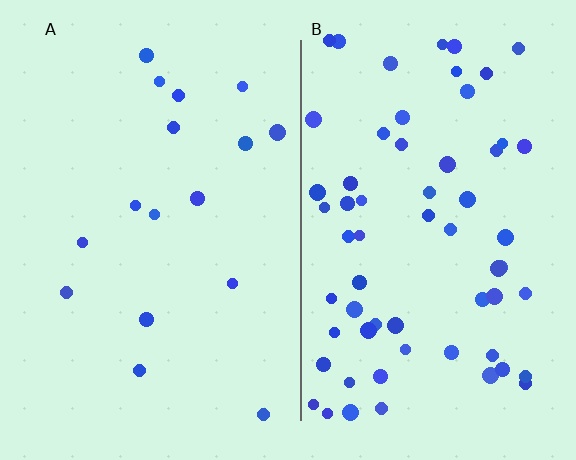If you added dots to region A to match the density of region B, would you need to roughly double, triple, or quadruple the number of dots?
Approximately quadruple.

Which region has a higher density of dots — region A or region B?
B (the right).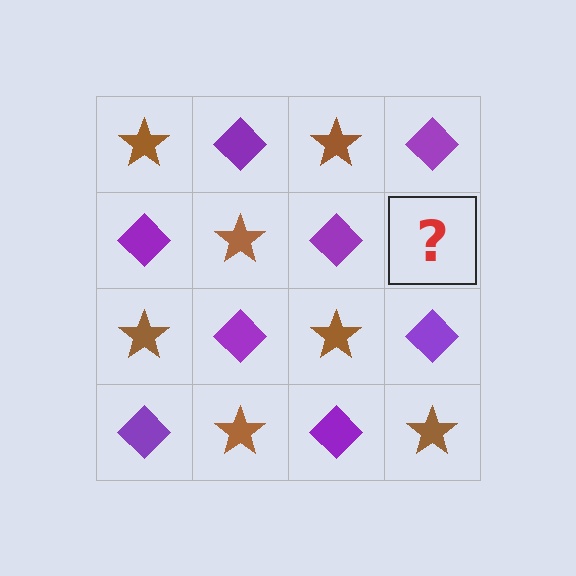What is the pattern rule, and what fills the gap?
The rule is that it alternates brown star and purple diamond in a checkerboard pattern. The gap should be filled with a brown star.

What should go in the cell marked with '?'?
The missing cell should contain a brown star.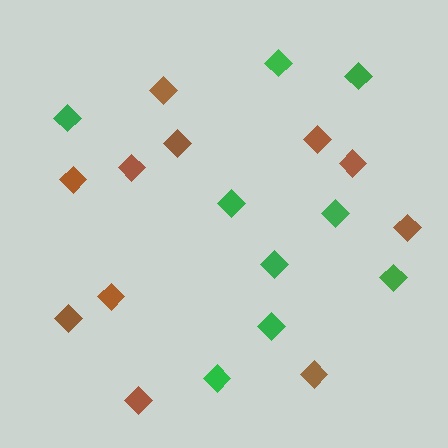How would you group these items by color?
There are 2 groups: one group of green diamonds (9) and one group of brown diamonds (11).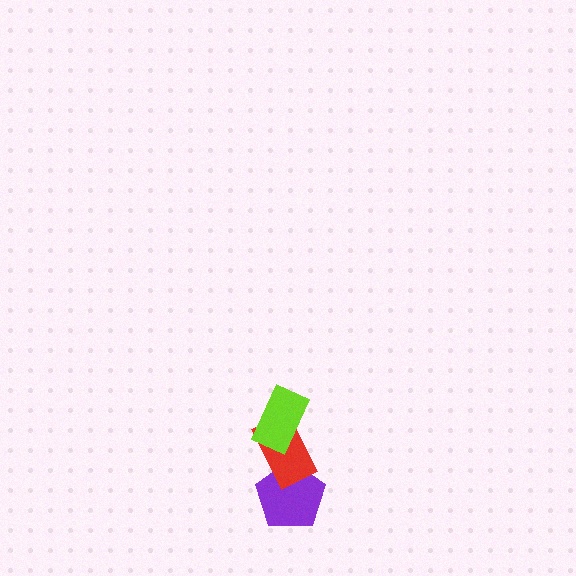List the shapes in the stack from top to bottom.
From top to bottom: the lime rectangle, the red rectangle, the purple pentagon.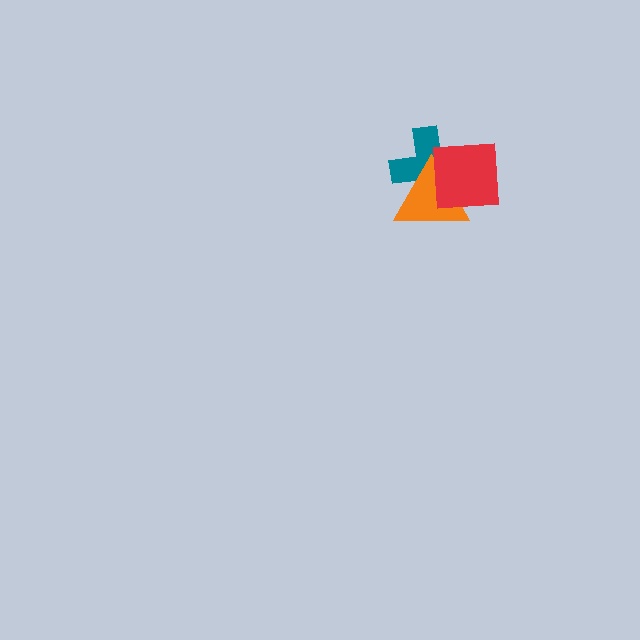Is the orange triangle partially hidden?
Yes, it is partially covered by another shape.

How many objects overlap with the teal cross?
2 objects overlap with the teal cross.